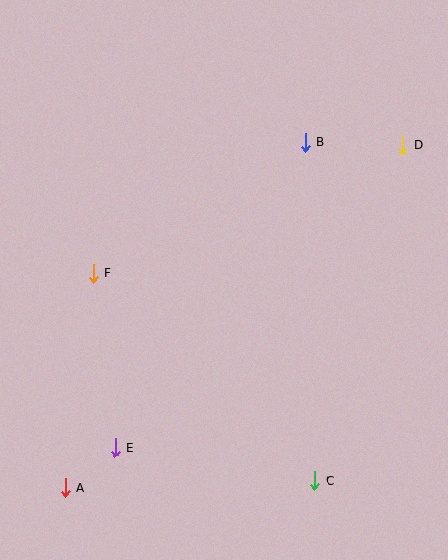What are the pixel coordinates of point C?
Point C is at (315, 481).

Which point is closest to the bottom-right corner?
Point C is closest to the bottom-right corner.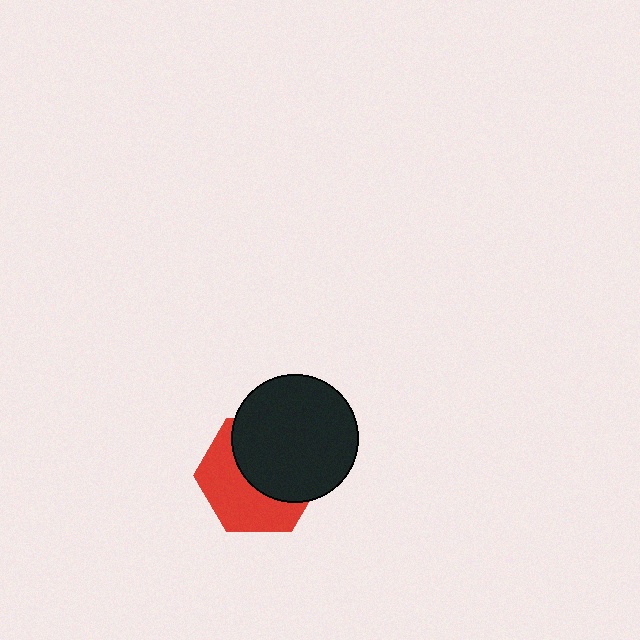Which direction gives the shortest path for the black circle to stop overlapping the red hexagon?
Moving toward the upper-right gives the shortest separation.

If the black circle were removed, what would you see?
You would see the complete red hexagon.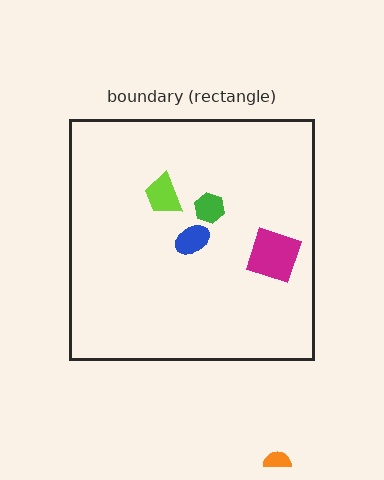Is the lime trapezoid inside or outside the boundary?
Inside.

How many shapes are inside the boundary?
4 inside, 1 outside.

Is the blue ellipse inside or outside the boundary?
Inside.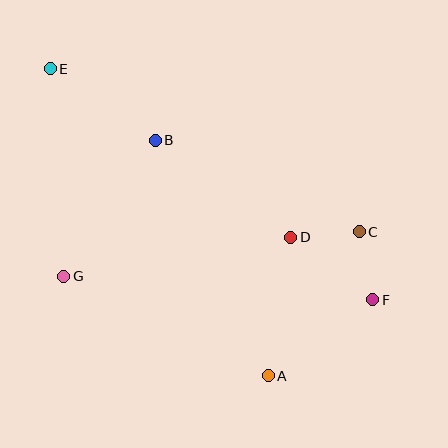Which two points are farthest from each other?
Points E and F are farthest from each other.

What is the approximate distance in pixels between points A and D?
The distance between A and D is approximately 140 pixels.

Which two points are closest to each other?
Points C and D are closest to each other.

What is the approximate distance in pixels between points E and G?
The distance between E and G is approximately 208 pixels.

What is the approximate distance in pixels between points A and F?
The distance between A and F is approximately 129 pixels.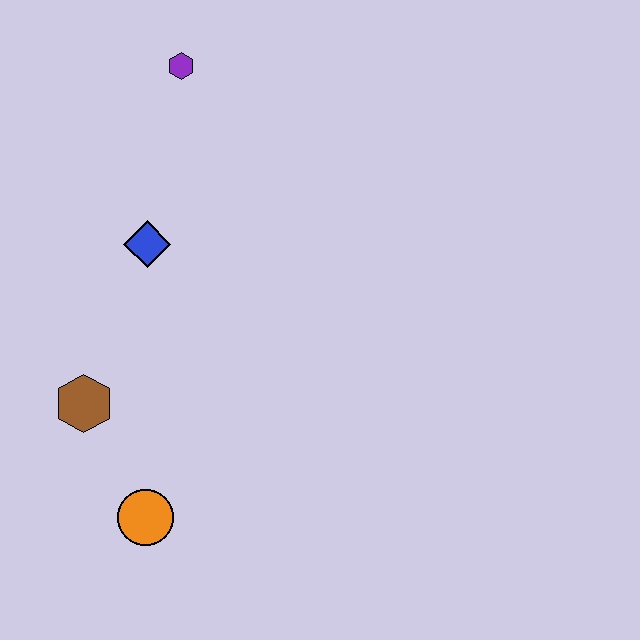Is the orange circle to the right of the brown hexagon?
Yes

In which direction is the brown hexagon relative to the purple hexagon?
The brown hexagon is below the purple hexagon.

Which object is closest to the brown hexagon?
The orange circle is closest to the brown hexagon.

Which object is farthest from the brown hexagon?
The purple hexagon is farthest from the brown hexagon.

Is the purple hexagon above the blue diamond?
Yes